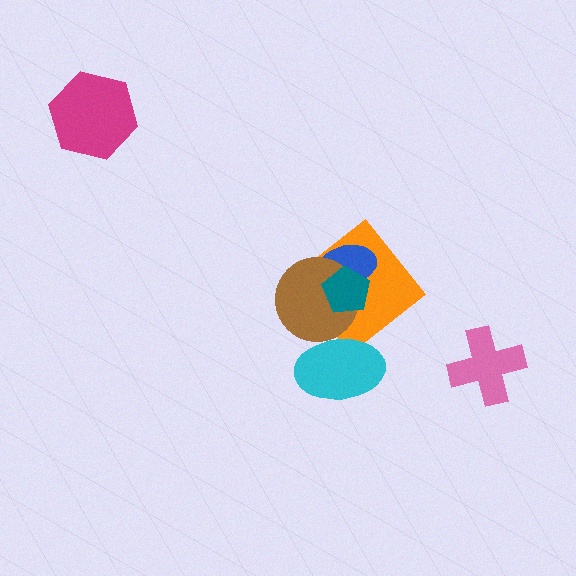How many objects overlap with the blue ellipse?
3 objects overlap with the blue ellipse.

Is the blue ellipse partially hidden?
Yes, it is partially covered by another shape.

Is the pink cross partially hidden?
No, no other shape covers it.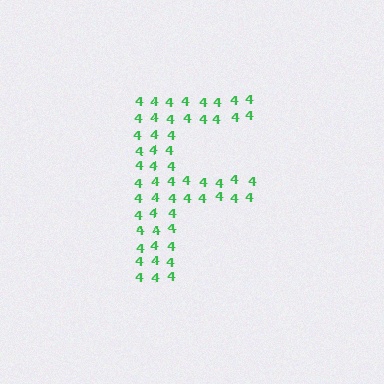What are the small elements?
The small elements are digit 4's.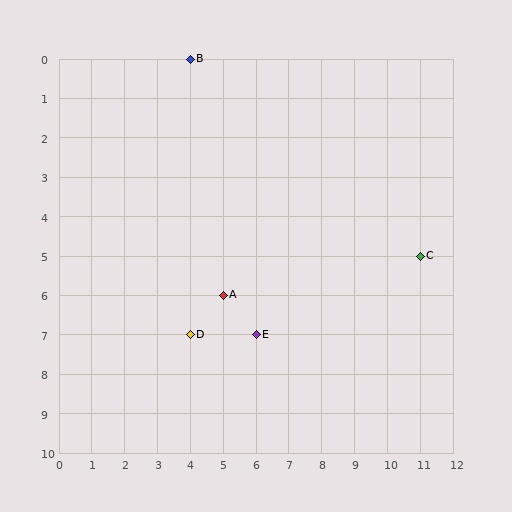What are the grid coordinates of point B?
Point B is at grid coordinates (4, 0).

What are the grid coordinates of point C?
Point C is at grid coordinates (11, 5).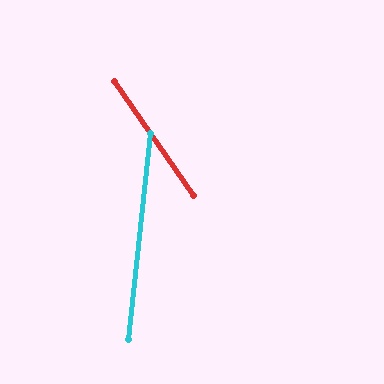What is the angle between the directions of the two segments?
Approximately 41 degrees.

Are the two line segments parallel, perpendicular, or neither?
Neither parallel nor perpendicular — they differ by about 41°.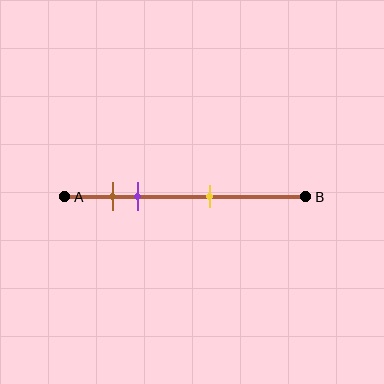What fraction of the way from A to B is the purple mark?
The purple mark is approximately 30% (0.3) of the way from A to B.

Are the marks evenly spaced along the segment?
No, the marks are not evenly spaced.